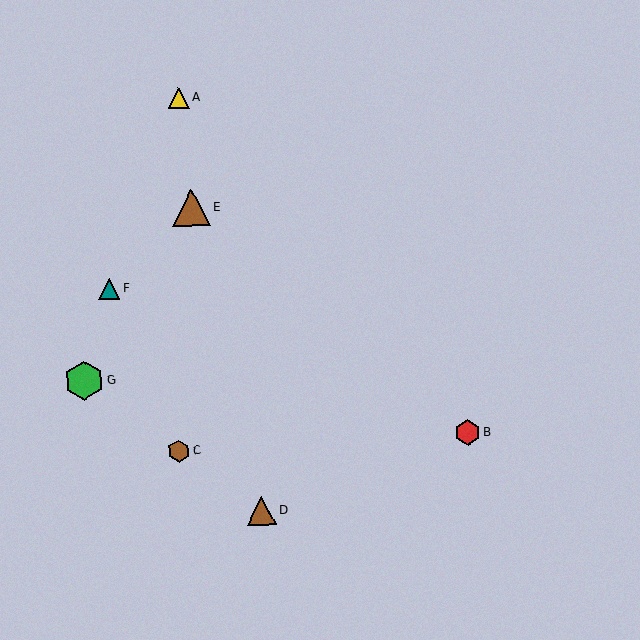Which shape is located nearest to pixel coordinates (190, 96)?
The yellow triangle (labeled A) at (179, 98) is nearest to that location.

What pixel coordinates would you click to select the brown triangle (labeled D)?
Click at (261, 510) to select the brown triangle D.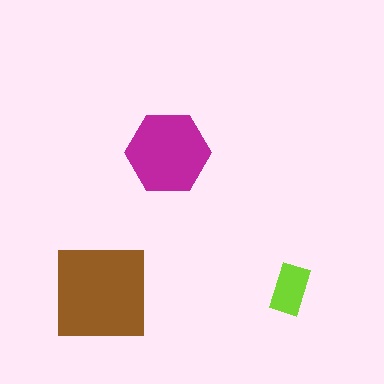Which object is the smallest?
The lime rectangle.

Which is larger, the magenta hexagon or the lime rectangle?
The magenta hexagon.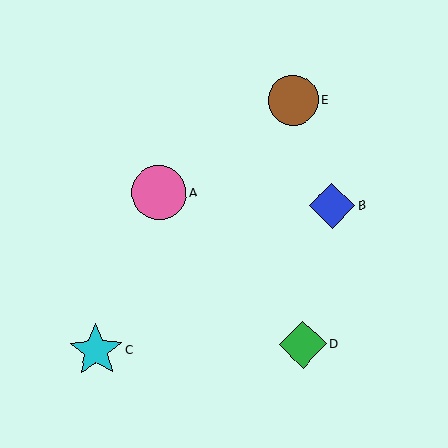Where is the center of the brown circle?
The center of the brown circle is at (293, 100).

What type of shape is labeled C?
Shape C is a cyan star.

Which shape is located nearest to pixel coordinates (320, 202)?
The blue diamond (labeled B) at (332, 206) is nearest to that location.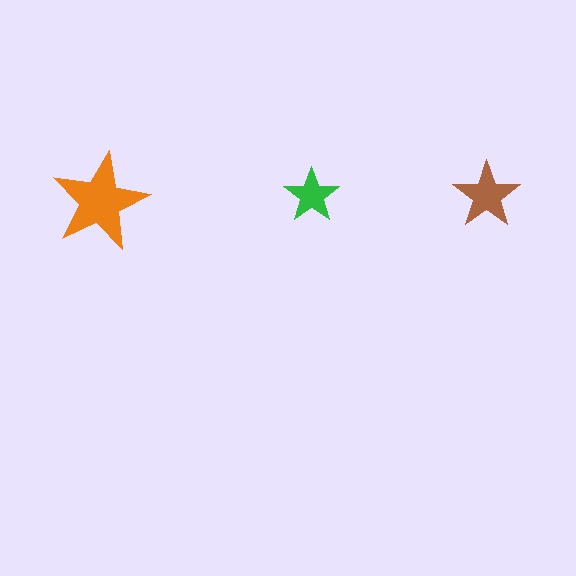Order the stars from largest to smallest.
the orange one, the brown one, the green one.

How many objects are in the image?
There are 3 objects in the image.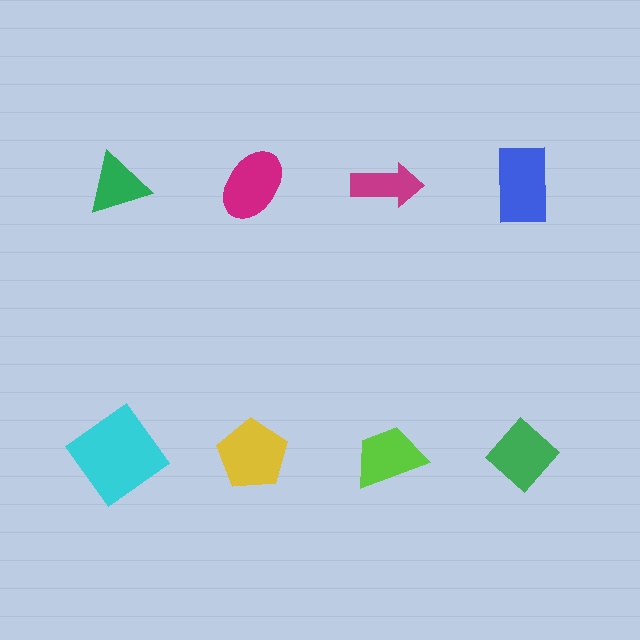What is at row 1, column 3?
A magenta arrow.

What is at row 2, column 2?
A yellow pentagon.